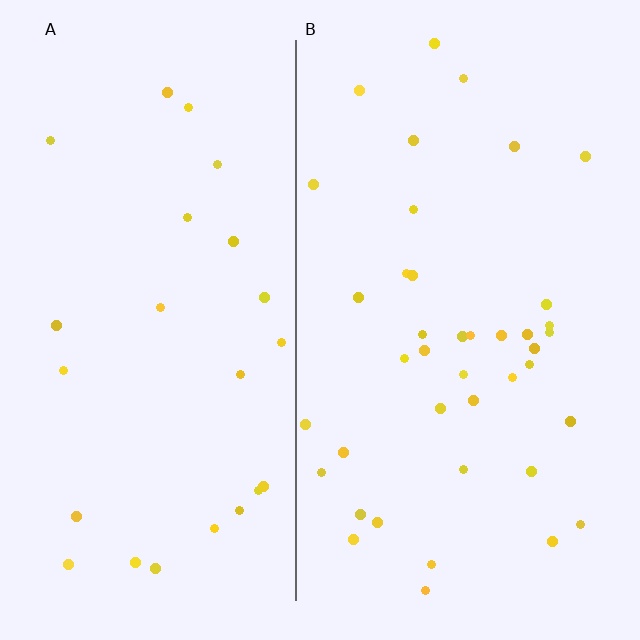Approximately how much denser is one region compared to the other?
Approximately 1.7× — region B over region A.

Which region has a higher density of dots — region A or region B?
B (the right).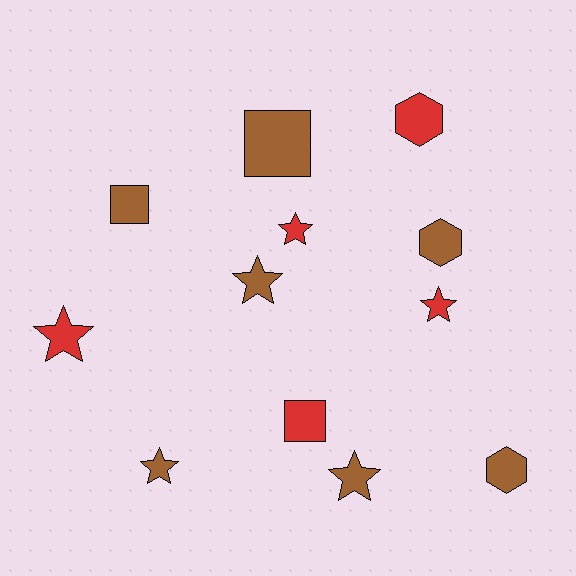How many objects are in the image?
There are 12 objects.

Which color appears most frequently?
Brown, with 7 objects.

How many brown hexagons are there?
There are 2 brown hexagons.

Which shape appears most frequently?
Star, with 6 objects.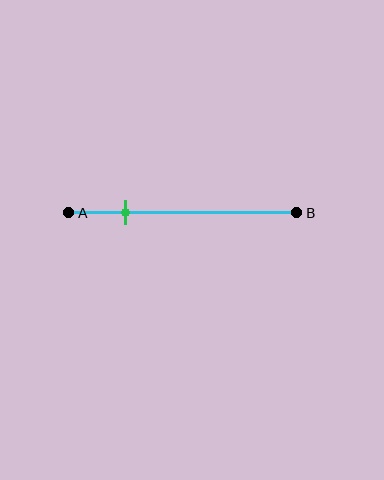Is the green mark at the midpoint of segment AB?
No, the mark is at about 25% from A, not at the 50% midpoint.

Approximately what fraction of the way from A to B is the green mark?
The green mark is approximately 25% of the way from A to B.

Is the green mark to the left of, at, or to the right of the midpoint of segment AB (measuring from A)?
The green mark is to the left of the midpoint of segment AB.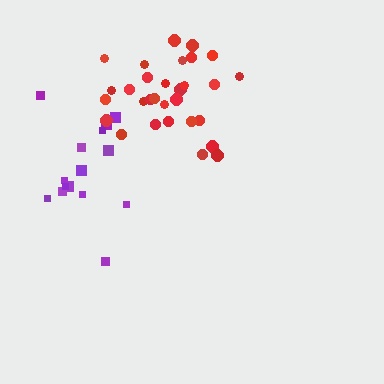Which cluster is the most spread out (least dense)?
Purple.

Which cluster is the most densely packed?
Red.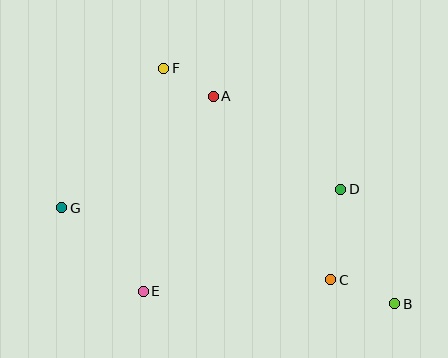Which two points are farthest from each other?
Points B and G are farthest from each other.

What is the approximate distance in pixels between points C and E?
The distance between C and E is approximately 188 pixels.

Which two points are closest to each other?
Points A and F are closest to each other.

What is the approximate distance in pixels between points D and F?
The distance between D and F is approximately 214 pixels.